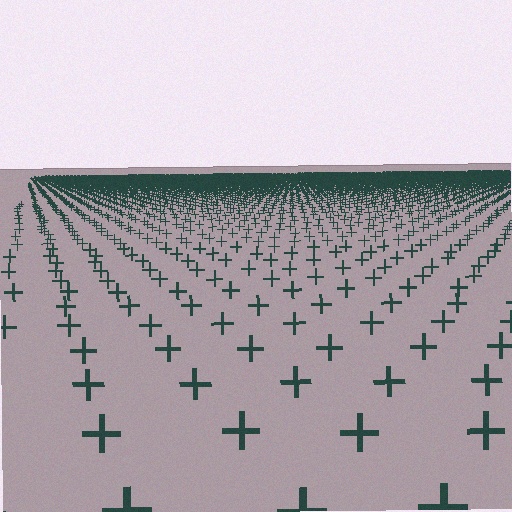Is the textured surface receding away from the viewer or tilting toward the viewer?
The surface is receding away from the viewer. Texture elements get smaller and denser toward the top.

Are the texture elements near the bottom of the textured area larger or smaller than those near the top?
Larger. Near the bottom, elements are closer to the viewer and appear at a bigger on-screen size.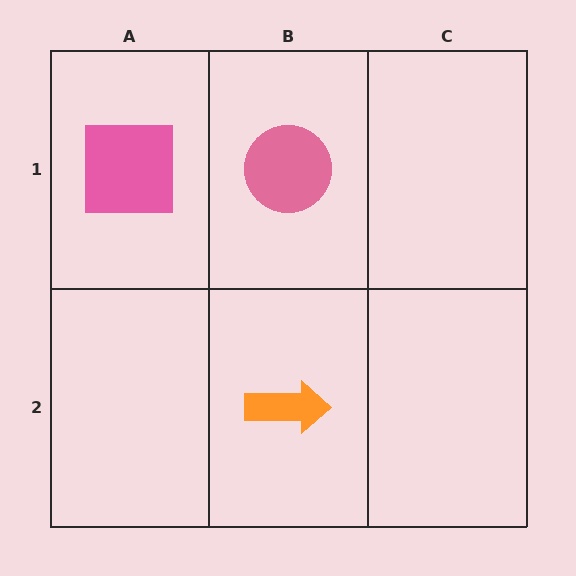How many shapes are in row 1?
2 shapes.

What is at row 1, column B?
A pink circle.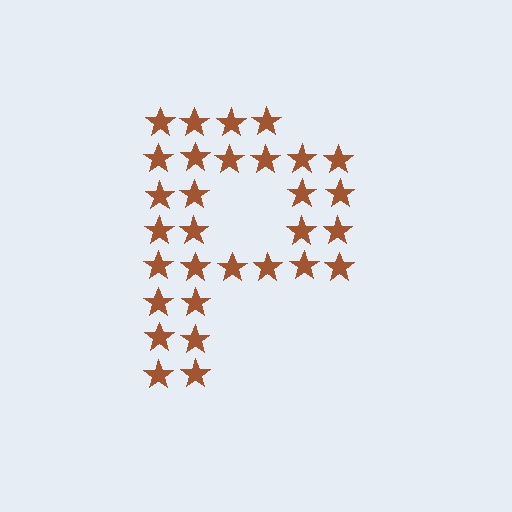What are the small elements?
The small elements are stars.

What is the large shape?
The large shape is the letter P.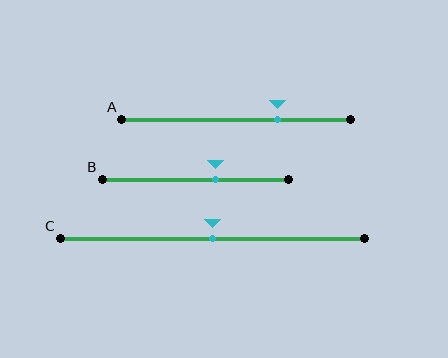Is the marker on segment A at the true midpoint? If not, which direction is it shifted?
No, the marker on segment A is shifted to the right by about 18% of the segment length.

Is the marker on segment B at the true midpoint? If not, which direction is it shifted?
No, the marker on segment B is shifted to the right by about 11% of the segment length.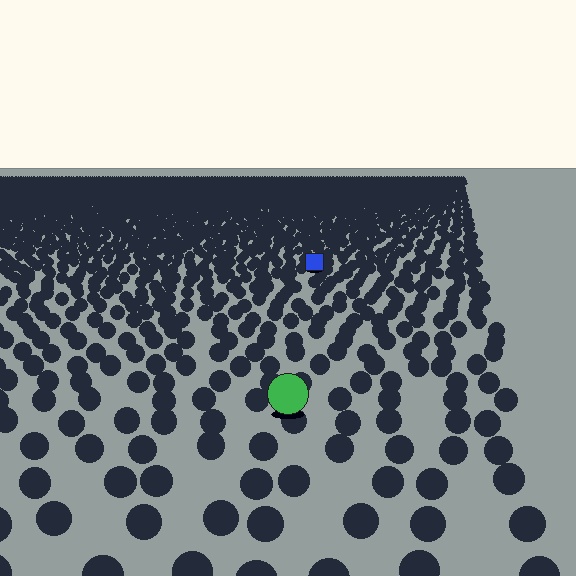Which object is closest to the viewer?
The green circle is closest. The texture marks near it are larger and more spread out.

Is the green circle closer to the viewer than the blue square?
Yes. The green circle is closer — you can tell from the texture gradient: the ground texture is coarser near it.